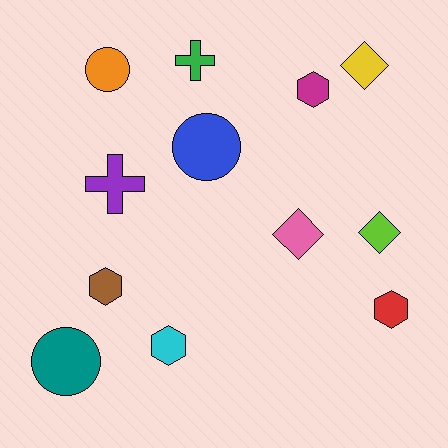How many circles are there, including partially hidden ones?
There are 3 circles.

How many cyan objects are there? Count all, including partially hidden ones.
There is 1 cyan object.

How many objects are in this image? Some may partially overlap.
There are 12 objects.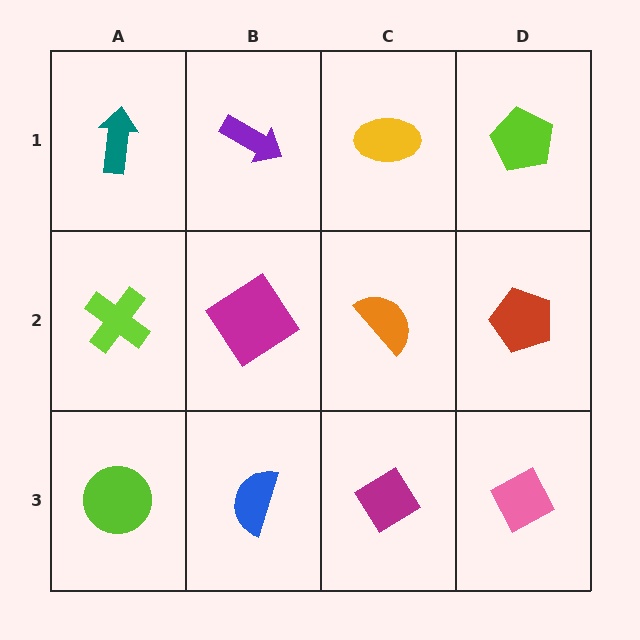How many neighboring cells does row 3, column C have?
3.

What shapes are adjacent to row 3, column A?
A lime cross (row 2, column A), a blue semicircle (row 3, column B).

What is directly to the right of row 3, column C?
A pink diamond.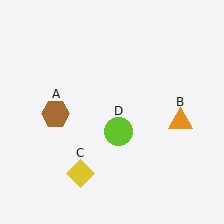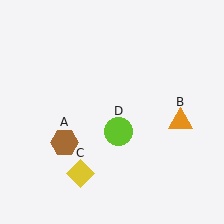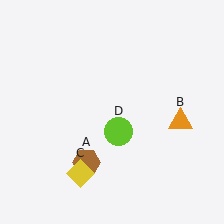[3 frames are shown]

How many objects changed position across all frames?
1 object changed position: brown hexagon (object A).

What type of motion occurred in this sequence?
The brown hexagon (object A) rotated counterclockwise around the center of the scene.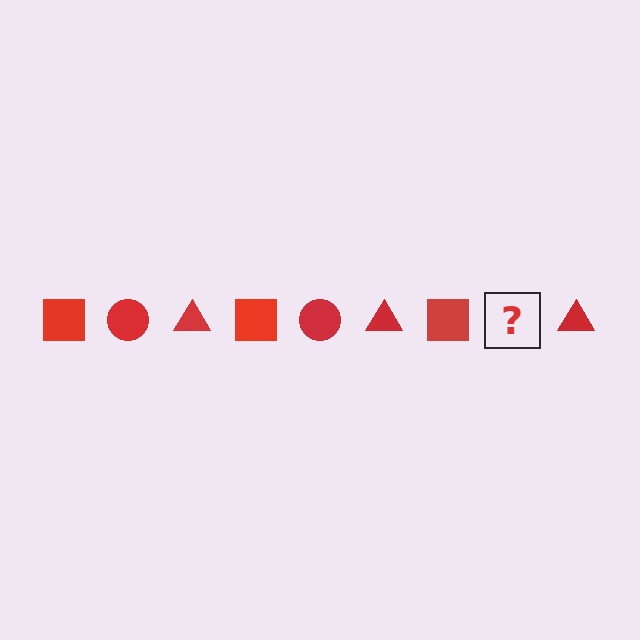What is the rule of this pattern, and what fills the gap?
The rule is that the pattern cycles through square, circle, triangle shapes in red. The gap should be filled with a red circle.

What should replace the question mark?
The question mark should be replaced with a red circle.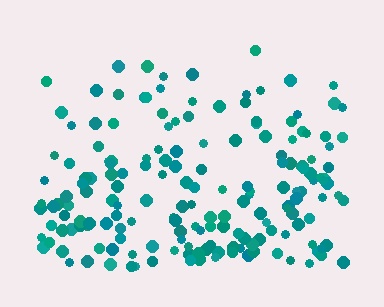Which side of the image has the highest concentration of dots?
The bottom.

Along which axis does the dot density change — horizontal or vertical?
Vertical.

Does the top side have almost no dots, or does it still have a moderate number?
Still a moderate number, just noticeably fewer than the bottom.